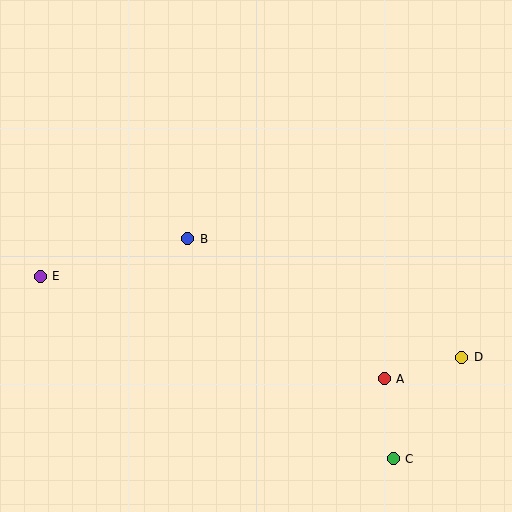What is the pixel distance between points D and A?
The distance between D and A is 80 pixels.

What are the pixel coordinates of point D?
Point D is at (462, 357).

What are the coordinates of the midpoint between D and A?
The midpoint between D and A is at (423, 368).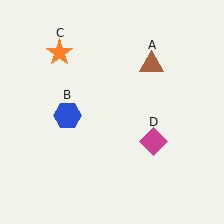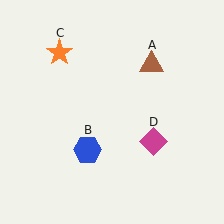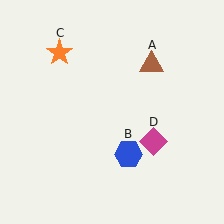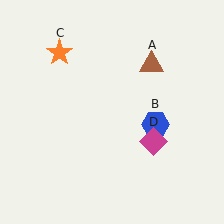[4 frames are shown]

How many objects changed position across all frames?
1 object changed position: blue hexagon (object B).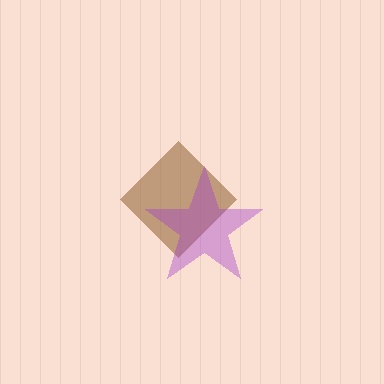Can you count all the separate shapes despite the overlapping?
Yes, there are 2 separate shapes.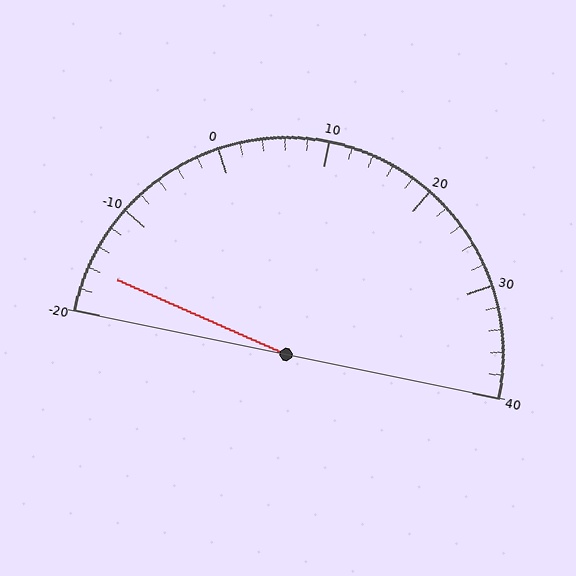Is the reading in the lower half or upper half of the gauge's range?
The reading is in the lower half of the range (-20 to 40).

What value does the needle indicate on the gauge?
The needle indicates approximately -16.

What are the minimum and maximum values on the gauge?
The gauge ranges from -20 to 40.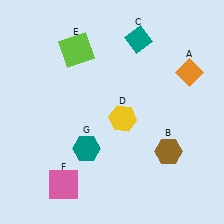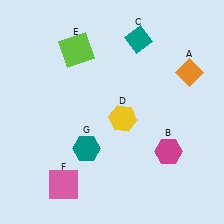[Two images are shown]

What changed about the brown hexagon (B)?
In Image 1, B is brown. In Image 2, it changed to magenta.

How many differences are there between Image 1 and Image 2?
There is 1 difference between the two images.